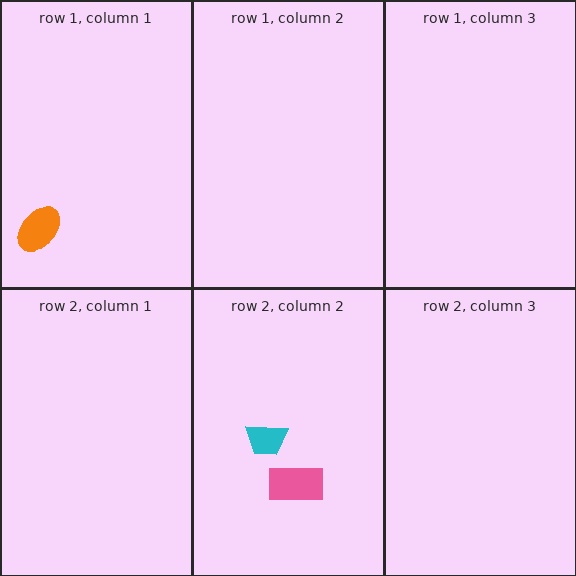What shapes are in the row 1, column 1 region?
The orange ellipse.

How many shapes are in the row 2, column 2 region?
2.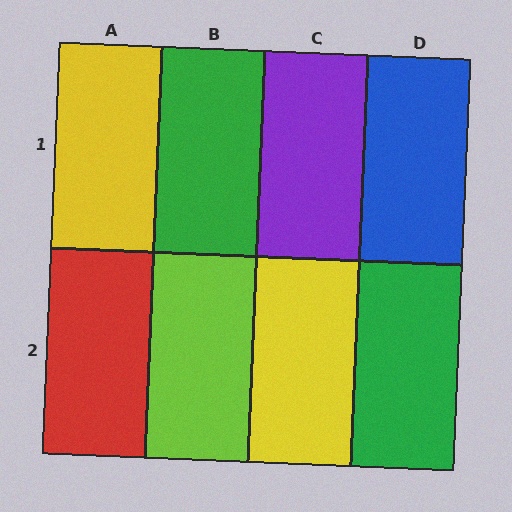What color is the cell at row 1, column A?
Yellow.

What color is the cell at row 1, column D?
Blue.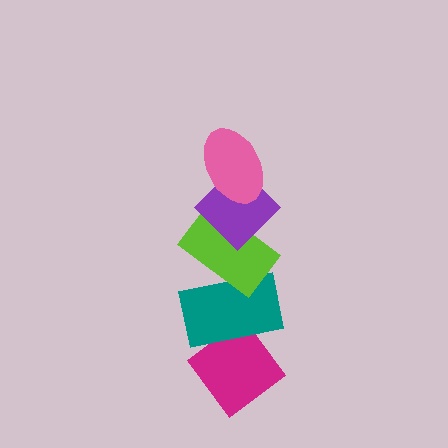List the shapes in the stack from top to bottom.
From top to bottom: the pink ellipse, the purple diamond, the lime rectangle, the teal rectangle, the magenta diamond.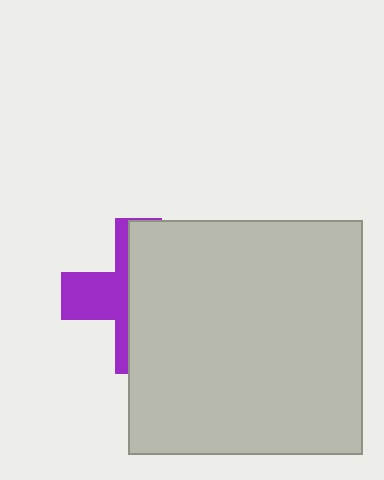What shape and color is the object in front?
The object in front is a light gray square.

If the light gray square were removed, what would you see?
You would see the complete purple cross.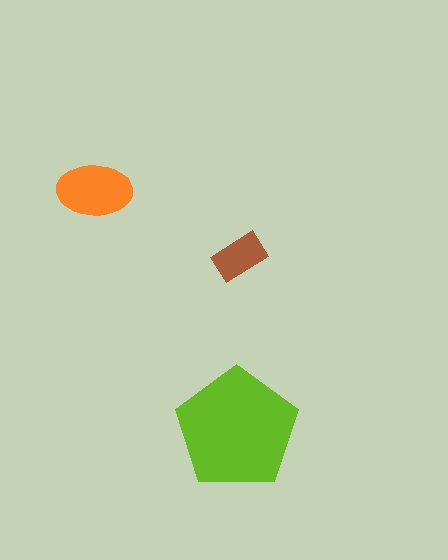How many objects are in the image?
There are 3 objects in the image.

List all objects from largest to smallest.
The lime pentagon, the orange ellipse, the brown rectangle.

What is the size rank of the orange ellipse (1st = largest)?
2nd.